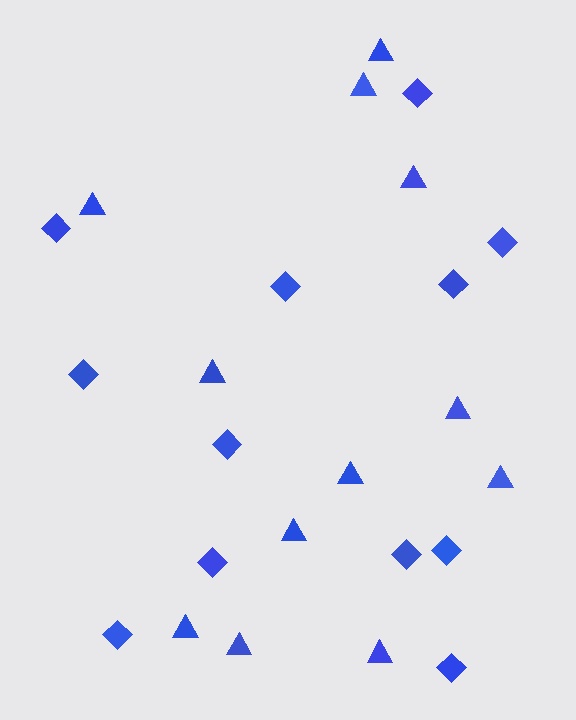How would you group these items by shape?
There are 2 groups: one group of triangles (12) and one group of diamonds (12).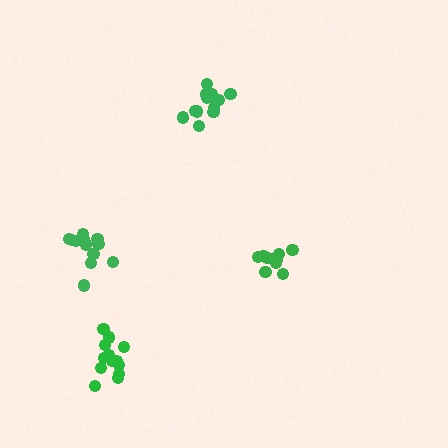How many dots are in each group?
Group 1: 13 dots, Group 2: 10 dots, Group 3: 13 dots, Group 4: 14 dots (50 total).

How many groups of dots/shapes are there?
There are 4 groups.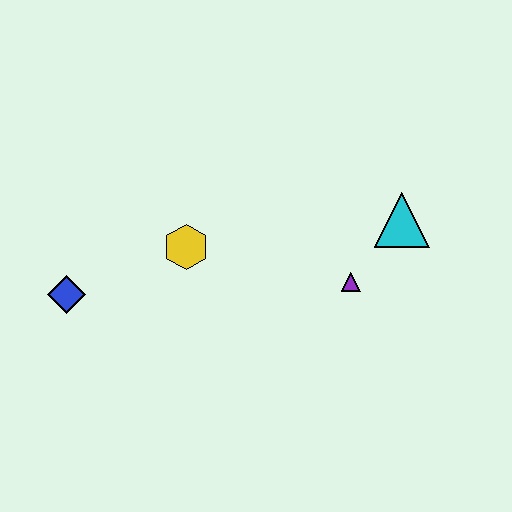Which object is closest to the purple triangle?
The cyan triangle is closest to the purple triangle.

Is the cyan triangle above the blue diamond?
Yes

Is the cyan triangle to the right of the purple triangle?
Yes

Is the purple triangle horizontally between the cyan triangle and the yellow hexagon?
Yes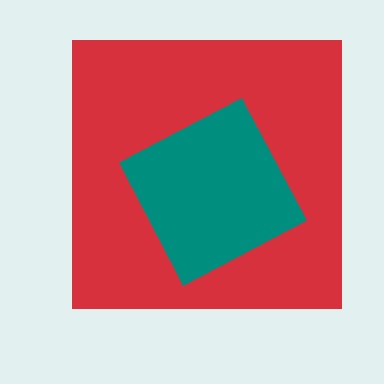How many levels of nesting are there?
2.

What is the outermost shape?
The red square.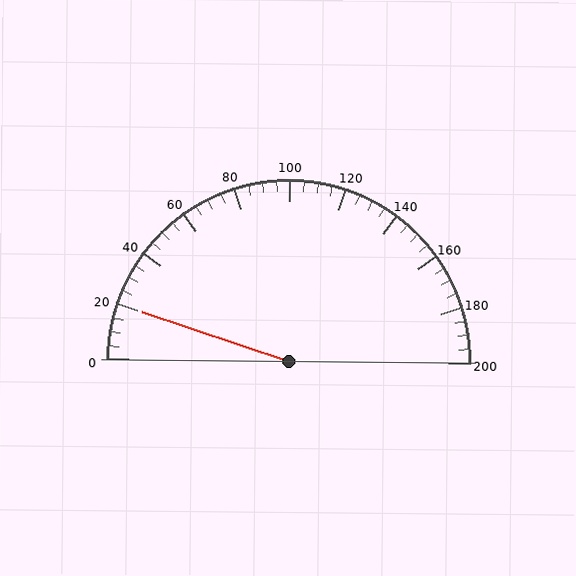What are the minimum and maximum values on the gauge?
The gauge ranges from 0 to 200.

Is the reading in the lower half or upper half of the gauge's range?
The reading is in the lower half of the range (0 to 200).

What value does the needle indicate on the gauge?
The needle indicates approximately 20.